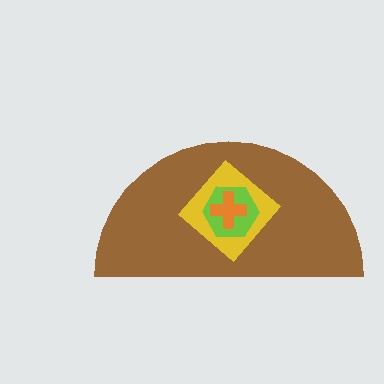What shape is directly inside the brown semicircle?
The yellow diamond.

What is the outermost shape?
The brown semicircle.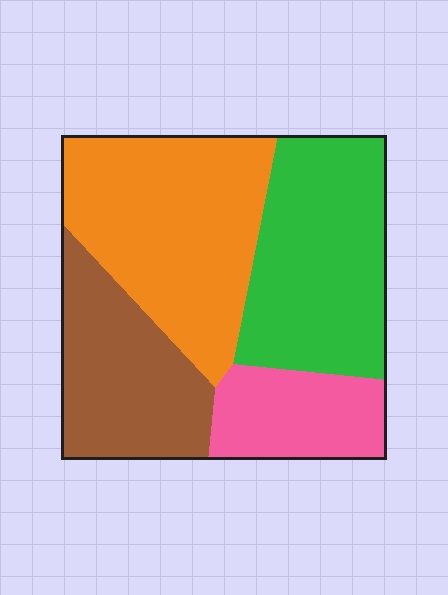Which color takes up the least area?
Pink, at roughly 15%.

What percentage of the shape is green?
Green takes up between a quarter and a half of the shape.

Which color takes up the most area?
Orange, at roughly 35%.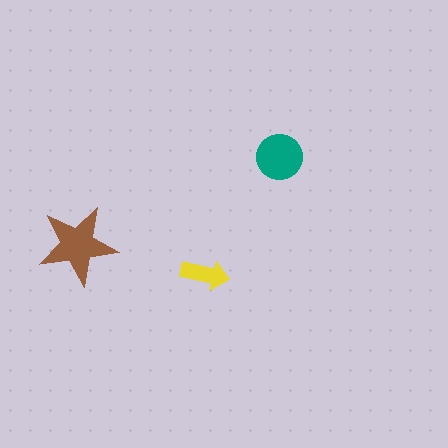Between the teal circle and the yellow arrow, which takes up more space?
The teal circle.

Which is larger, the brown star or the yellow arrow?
The brown star.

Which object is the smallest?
The yellow arrow.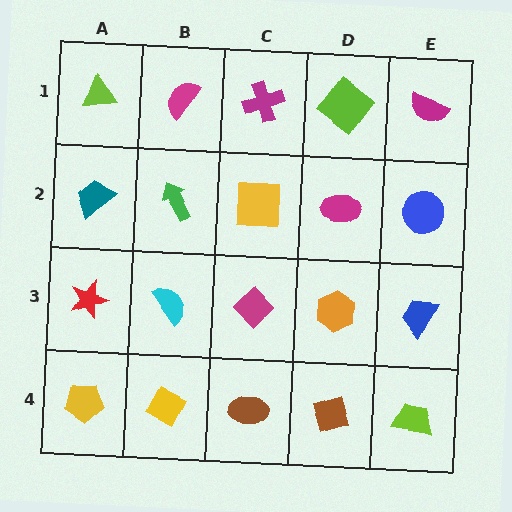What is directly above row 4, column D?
An orange hexagon.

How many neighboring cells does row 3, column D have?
4.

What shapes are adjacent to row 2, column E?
A magenta semicircle (row 1, column E), a blue trapezoid (row 3, column E), a magenta ellipse (row 2, column D).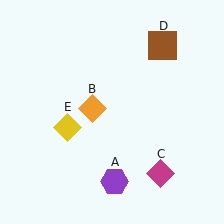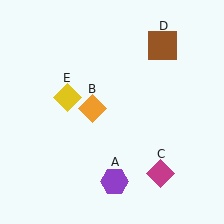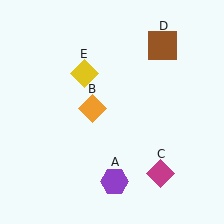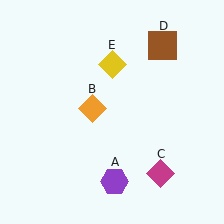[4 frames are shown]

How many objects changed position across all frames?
1 object changed position: yellow diamond (object E).